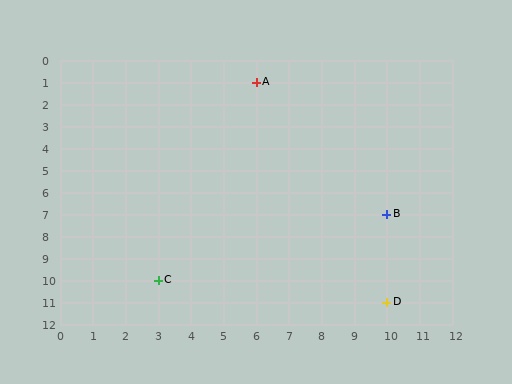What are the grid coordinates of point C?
Point C is at grid coordinates (3, 10).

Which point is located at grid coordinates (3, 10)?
Point C is at (3, 10).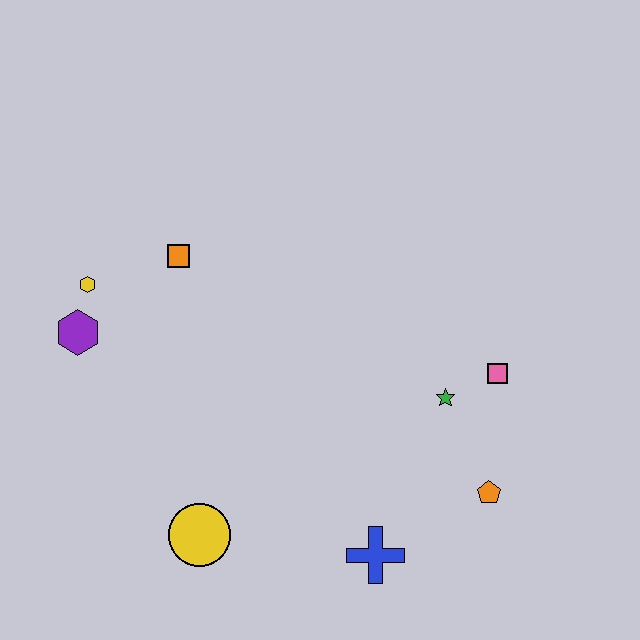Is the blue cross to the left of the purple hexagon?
No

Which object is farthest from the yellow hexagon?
The orange pentagon is farthest from the yellow hexagon.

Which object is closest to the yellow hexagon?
The purple hexagon is closest to the yellow hexagon.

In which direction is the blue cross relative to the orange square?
The blue cross is below the orange square.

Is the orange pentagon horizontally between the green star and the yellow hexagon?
No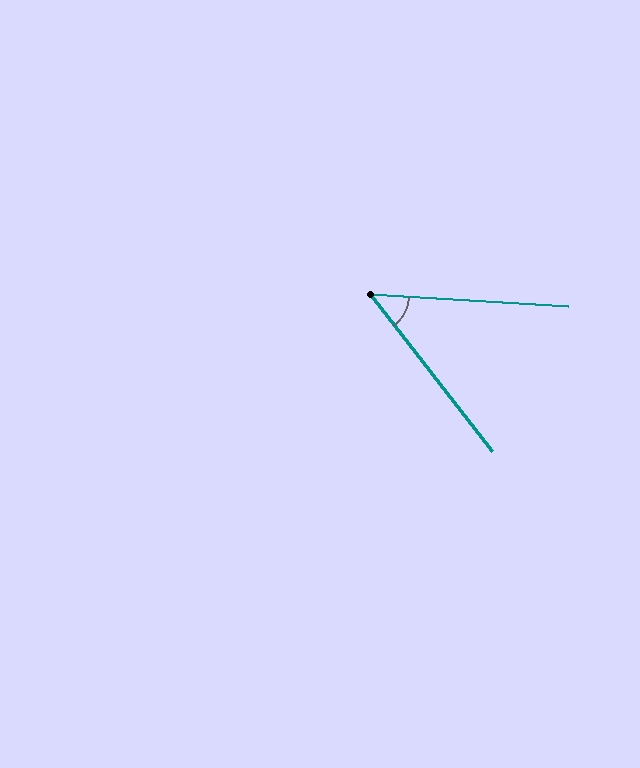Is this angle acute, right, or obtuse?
It is acute.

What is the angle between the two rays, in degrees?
Approximately 49 degrees.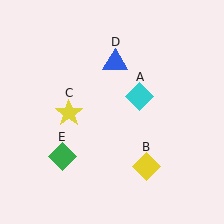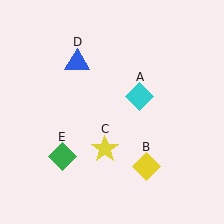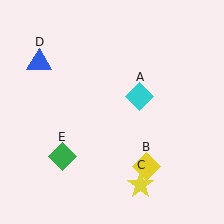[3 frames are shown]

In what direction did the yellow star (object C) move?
The yellow star (object C) moved down and to the right.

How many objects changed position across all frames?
2 objects changed position: yellow star (object C), blue triangle (object D).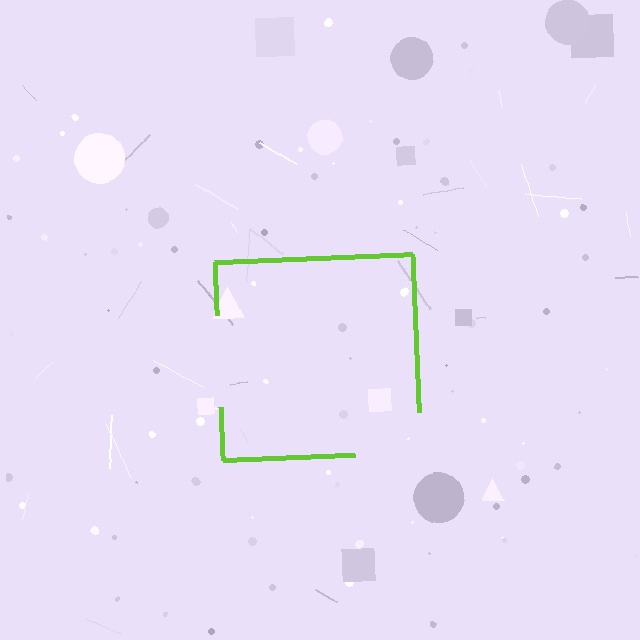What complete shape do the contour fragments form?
The contour fragments form a square.